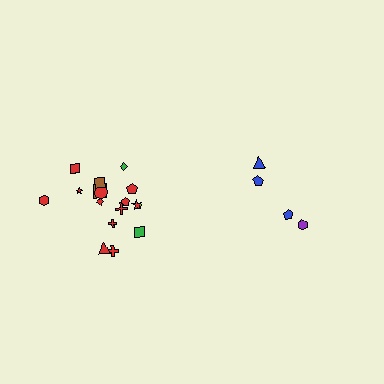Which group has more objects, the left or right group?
The left group.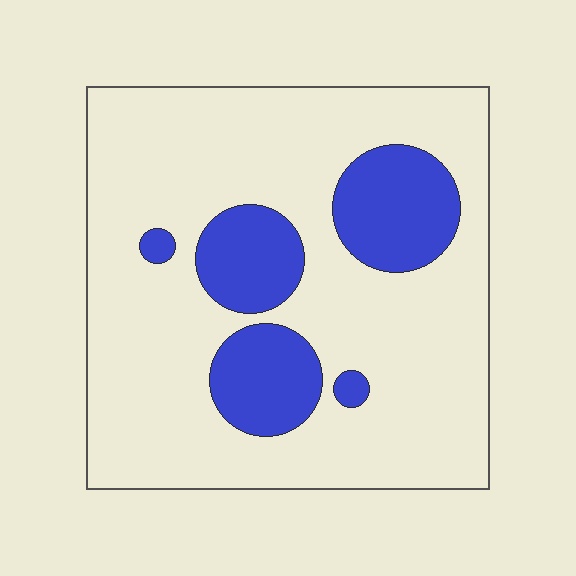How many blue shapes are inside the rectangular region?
5.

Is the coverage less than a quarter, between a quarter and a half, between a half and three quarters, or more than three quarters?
Less than a quarter.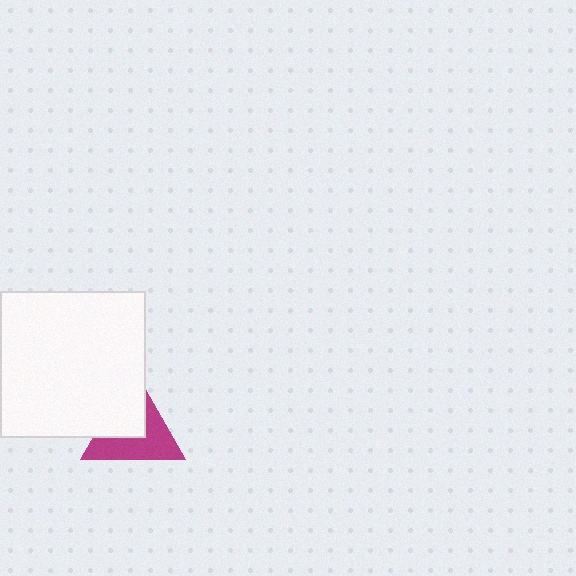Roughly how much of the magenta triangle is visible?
About half of it is visible (roughly 56%).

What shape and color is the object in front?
The object in front is a white square.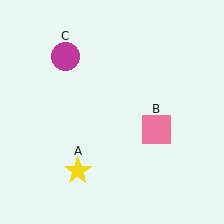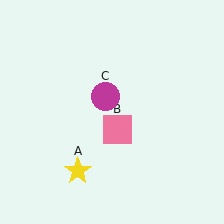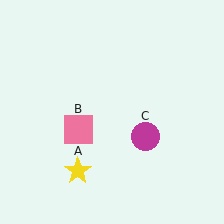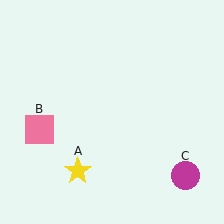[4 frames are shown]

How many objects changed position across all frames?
2 objects changed position: pink square (object B), magenta circle (object C).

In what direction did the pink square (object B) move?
The pink square (object B) moved left.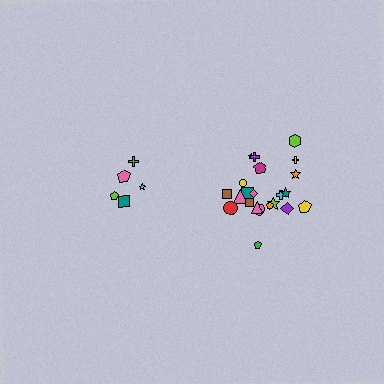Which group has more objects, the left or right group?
The right group.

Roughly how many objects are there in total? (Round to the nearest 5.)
Roughly 25 objects in total.